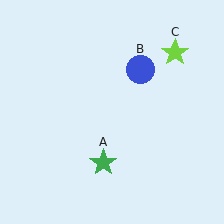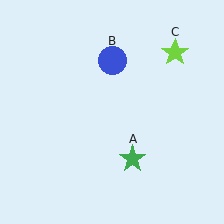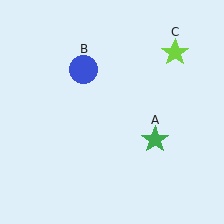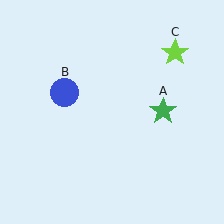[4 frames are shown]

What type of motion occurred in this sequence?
The green star (object A), blue circle (object B) rotated counterclockwise around the center of the scene.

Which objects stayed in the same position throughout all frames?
Lime star (object C) remained stationary.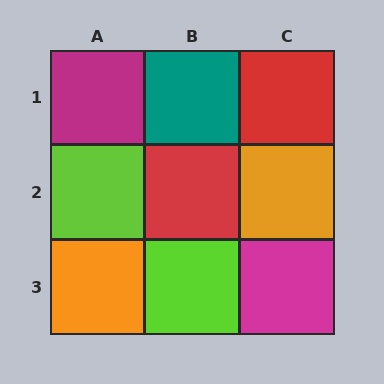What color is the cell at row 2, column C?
Orange.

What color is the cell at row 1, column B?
Teal.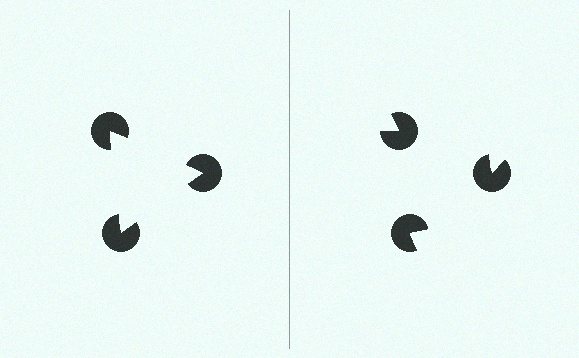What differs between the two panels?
The pac-man discs are positioned identically on both sides; only the wedge orientations differ. On the left they align to a triangle; on the right they are misaligned.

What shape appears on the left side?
An illusory triangle.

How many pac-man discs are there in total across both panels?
6 — 3 on each side.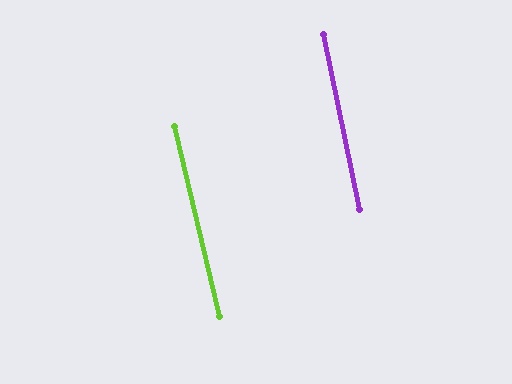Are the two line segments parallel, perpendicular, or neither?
Parallel — their directions differ by only 1.6°.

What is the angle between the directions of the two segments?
Approximately 2 degrees.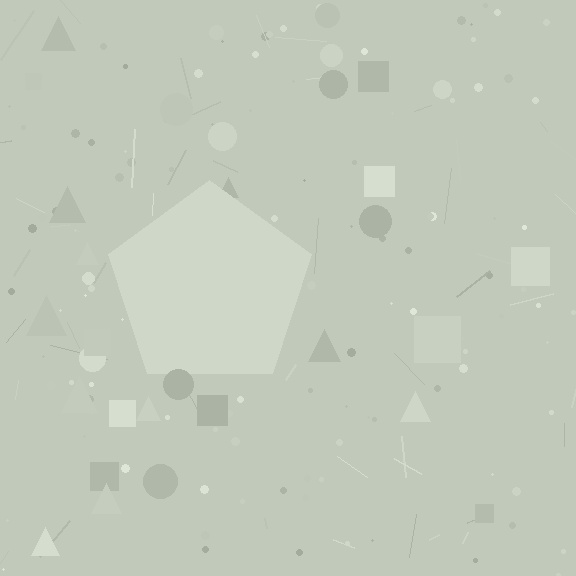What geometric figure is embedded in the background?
A pentagon is embedded in the background.